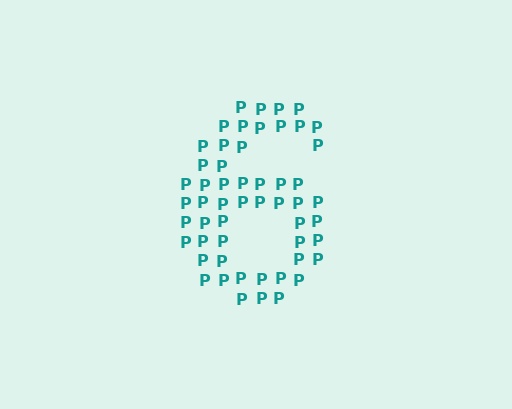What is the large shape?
The large shape is the digit 6.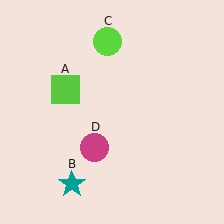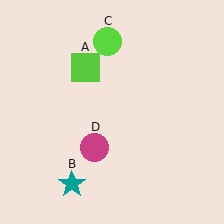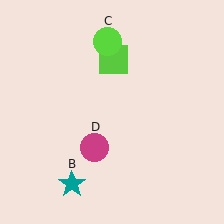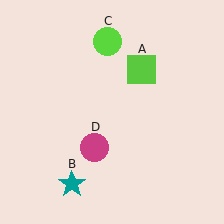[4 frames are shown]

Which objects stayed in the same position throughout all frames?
Teal star (object B) and lime circle (object C) and magenta circle (object D) remained stationary.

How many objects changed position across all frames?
1 object changed position: lime square (object A).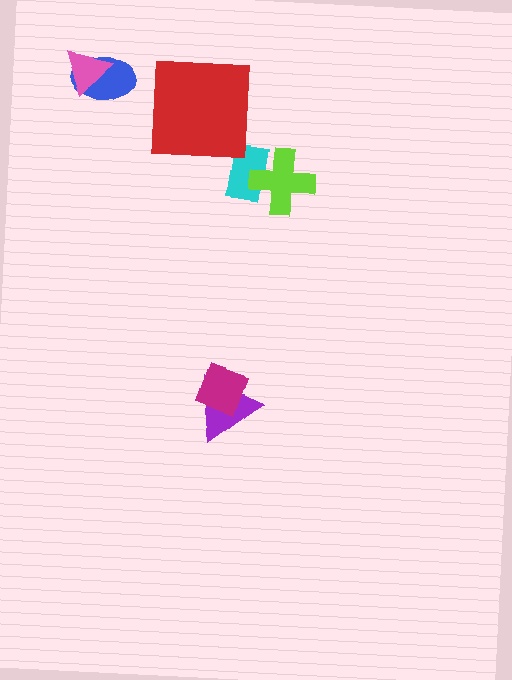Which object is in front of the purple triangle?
The magenta diamond is in front of the purple triangle.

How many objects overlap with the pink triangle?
1 object overlaps with the pink triangle.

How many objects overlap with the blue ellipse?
1 object overlaps with the blue ellipse.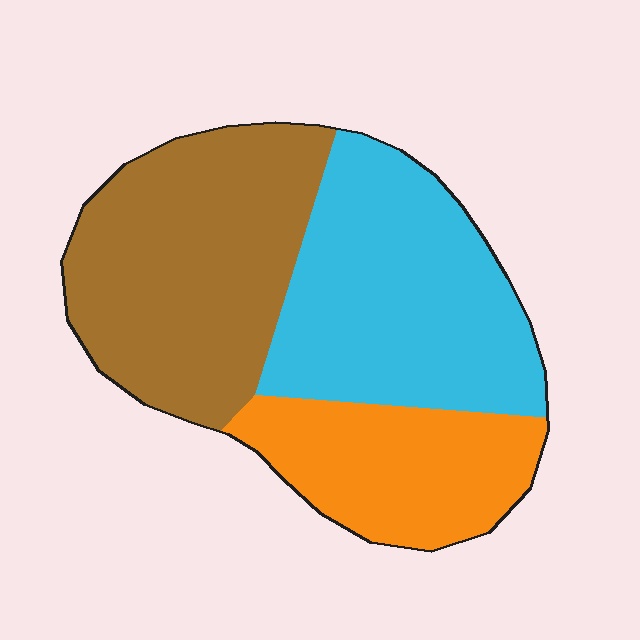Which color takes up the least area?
Orange, at roughly 25%.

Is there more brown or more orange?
Brown.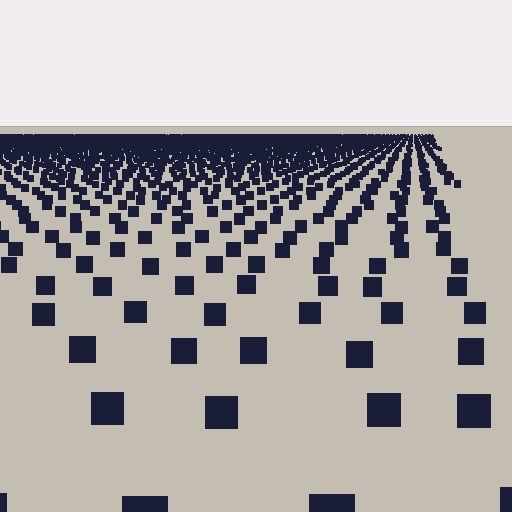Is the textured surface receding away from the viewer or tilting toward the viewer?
The surface is receding away from the viewer. Texture elements get smaller and denser toward the top.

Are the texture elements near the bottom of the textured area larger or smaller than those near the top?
Larger. Near the bottom, elements are closer to the viewer and appear at a bigger on-screen size.